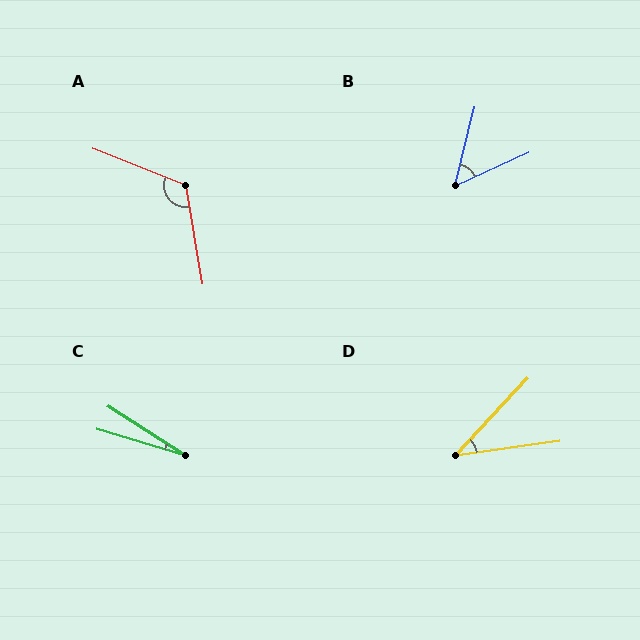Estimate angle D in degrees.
Approximately 39 degrees.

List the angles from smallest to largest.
C (16°), D (39°), B (52°), A (121°).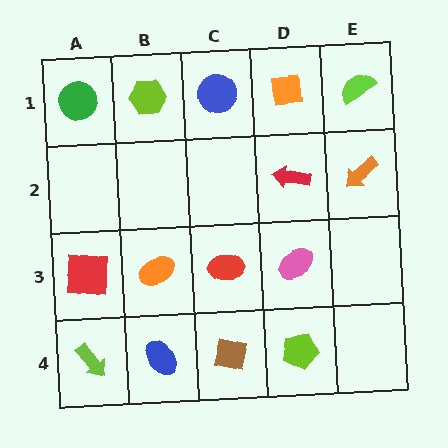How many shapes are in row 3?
4 shapes.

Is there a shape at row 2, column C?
No, that cell is empty.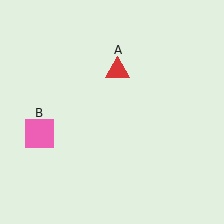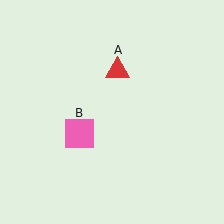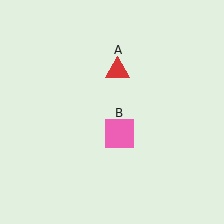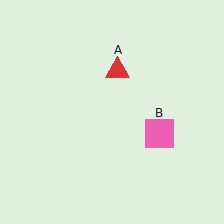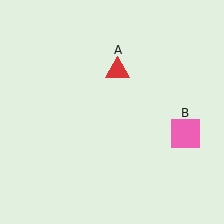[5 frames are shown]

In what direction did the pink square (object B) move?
The pink square (object B) moved right.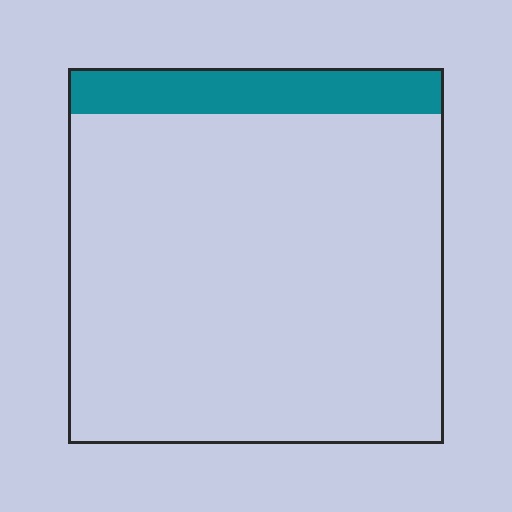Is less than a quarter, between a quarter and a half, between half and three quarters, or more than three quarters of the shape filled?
Less than a quarter.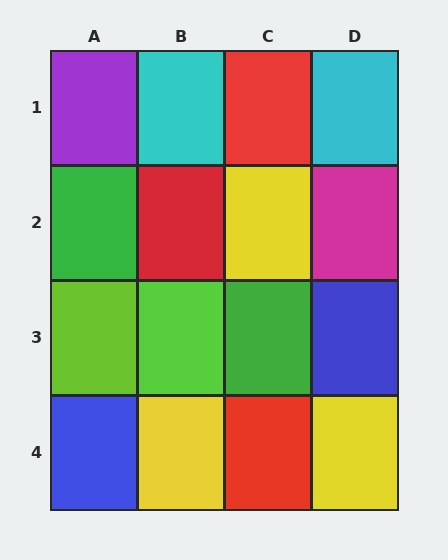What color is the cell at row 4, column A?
Blue.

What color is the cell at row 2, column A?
Green.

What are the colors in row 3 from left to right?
Lime, lime, green, blue.